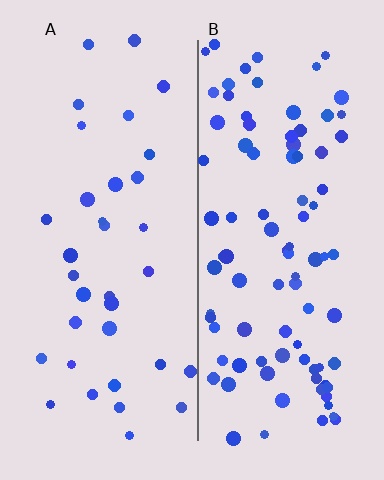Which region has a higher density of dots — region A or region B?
B (the right).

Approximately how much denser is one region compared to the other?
Approximately 2.7× — region B over region A.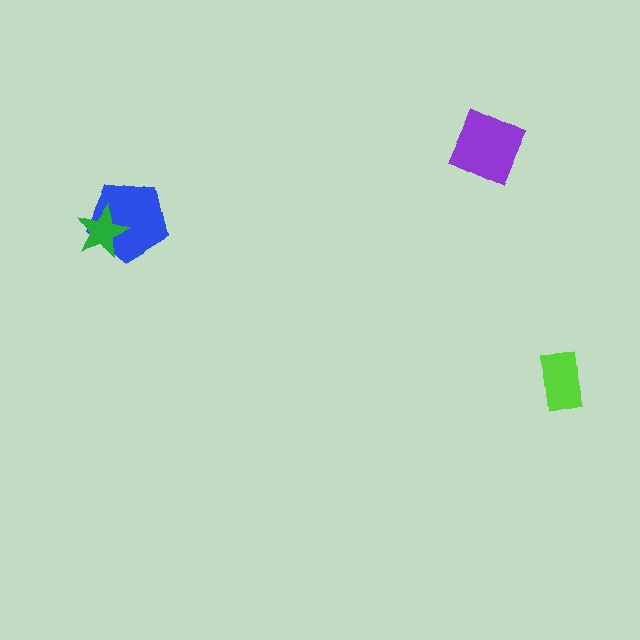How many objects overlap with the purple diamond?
0 objects overlap with the purple diamond.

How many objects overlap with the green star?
1 object overlaps with the green star.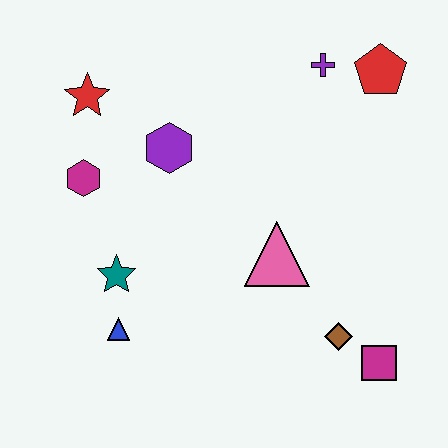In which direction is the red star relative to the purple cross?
The red star is to the left of the purple cross.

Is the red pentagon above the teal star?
Yes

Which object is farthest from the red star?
The magenta square is farthest from the red star.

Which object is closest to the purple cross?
The red pentagon is closest to the purple cross.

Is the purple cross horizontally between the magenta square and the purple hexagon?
Yes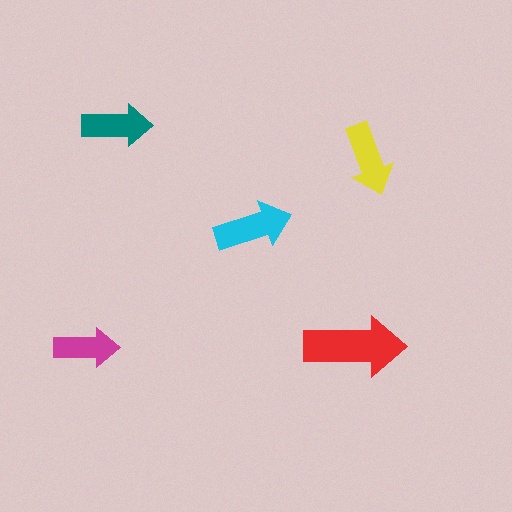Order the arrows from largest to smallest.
the red one, the cyan one, the yellow one, the teal one, the magenta one.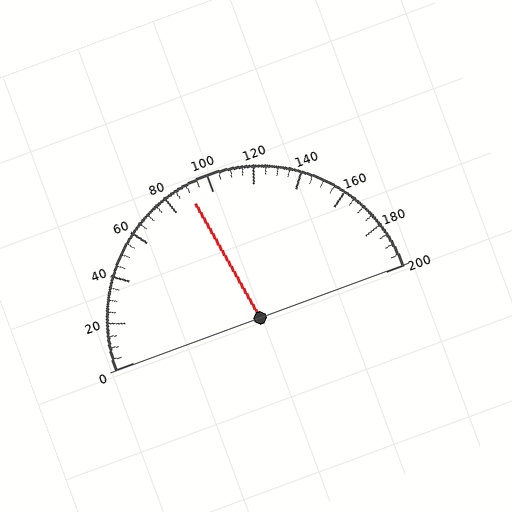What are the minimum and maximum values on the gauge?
The gauge ranges from 0 to 200.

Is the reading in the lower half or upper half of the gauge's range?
The reading is in the lower half of the range (0 to 200).